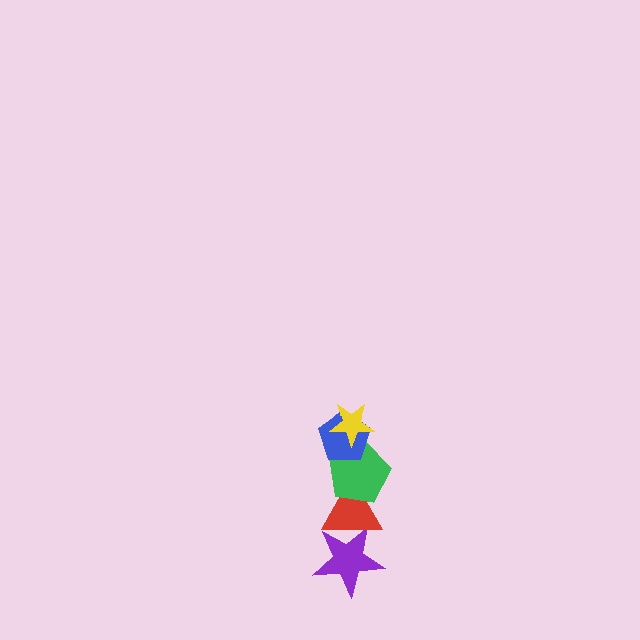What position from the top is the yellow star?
The yellow star is 1st from the top.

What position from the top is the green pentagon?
The green pentagon is 3rd from the top.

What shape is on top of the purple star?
The red triangle is on top of the purple star.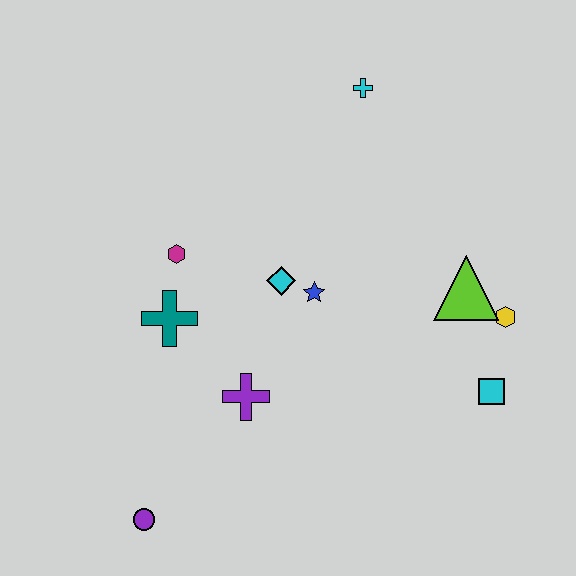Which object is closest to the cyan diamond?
The blue star is closest to the cyan diamond.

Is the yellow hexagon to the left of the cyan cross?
No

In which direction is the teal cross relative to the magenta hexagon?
The teal cross is below the magenta hexagon.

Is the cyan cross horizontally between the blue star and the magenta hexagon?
No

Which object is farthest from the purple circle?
The cyan cross is farthest from the purple circle.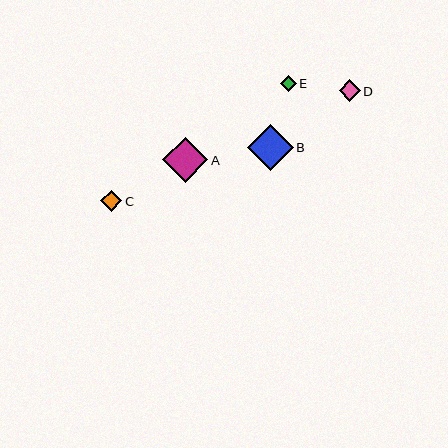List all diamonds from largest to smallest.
From largest to smallest: B, A, C, D, E.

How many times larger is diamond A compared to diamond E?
Diamond A is approximately 2.8 times the size of diamond E.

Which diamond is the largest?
Diamond B is the largest with a size of approximately 46 pixels.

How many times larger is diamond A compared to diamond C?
Diamond A is approximately 2.1 times the size of diamond C.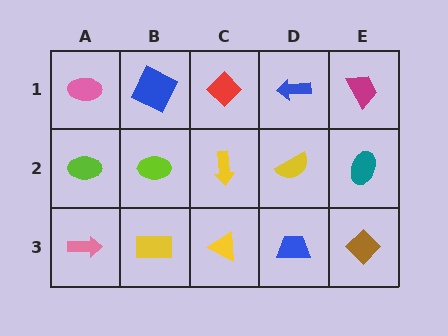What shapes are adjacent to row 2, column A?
A pink ellipse (row 1, column A), a pink arrow (row 3, column A), a lime ellipse (row 2, column B).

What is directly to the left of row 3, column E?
A blue trapezoid.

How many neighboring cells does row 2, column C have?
4.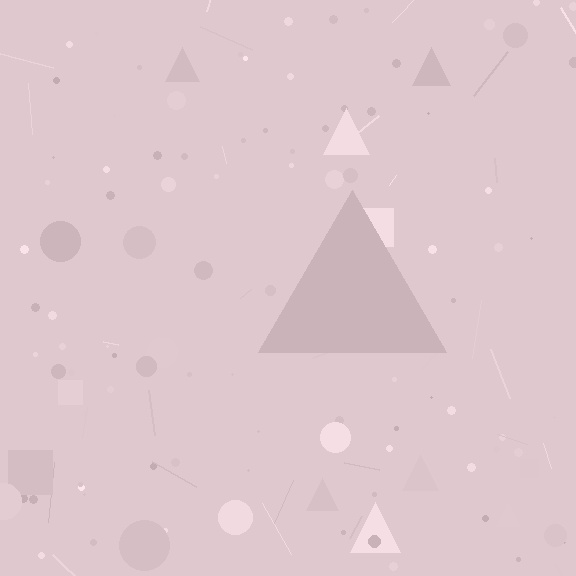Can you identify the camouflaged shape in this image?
The camouflaged shape is a triangle.